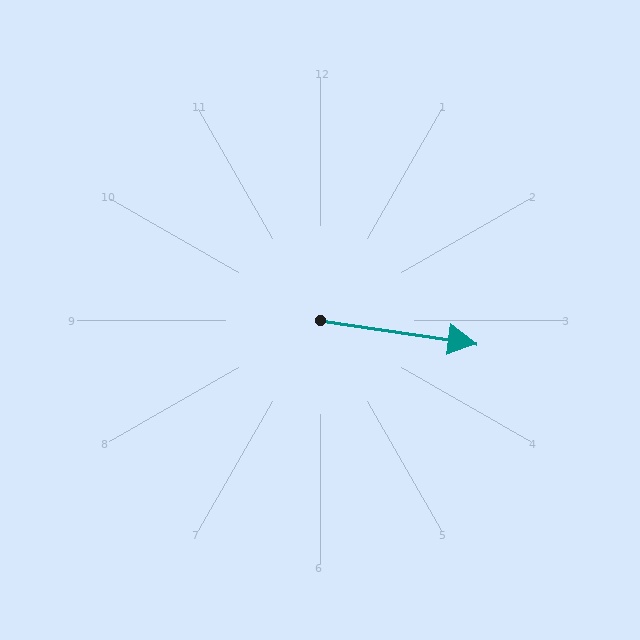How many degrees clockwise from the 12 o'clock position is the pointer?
Approximately 98 degrees.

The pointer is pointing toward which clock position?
Roughly 3 o'clock.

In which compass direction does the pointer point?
East.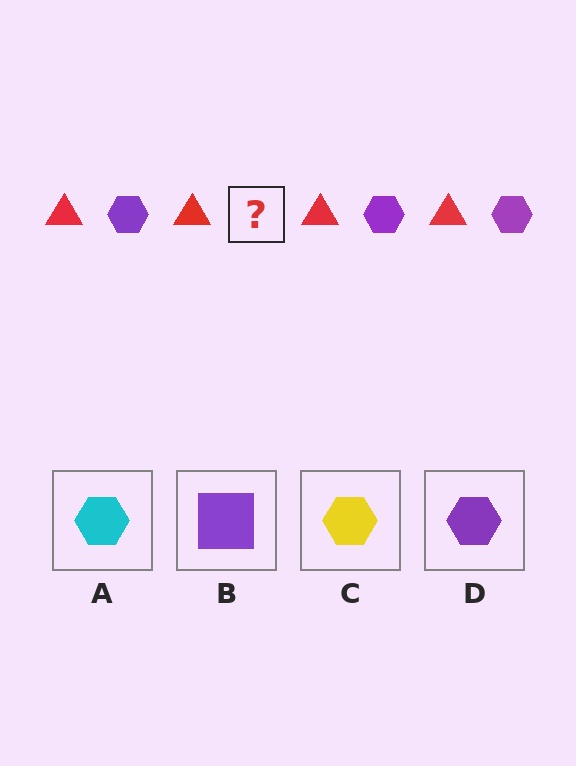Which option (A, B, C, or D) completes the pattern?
D.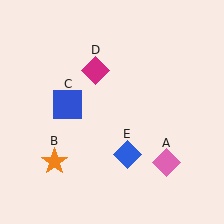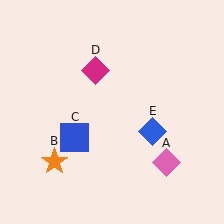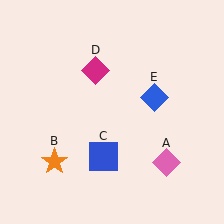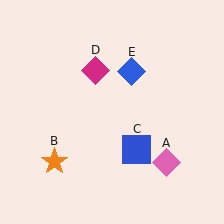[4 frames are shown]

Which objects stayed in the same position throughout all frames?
Pink diamond (object A) and orange star (object B) and magenta diamond (object D) remained stationary.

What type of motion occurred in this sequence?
The blue square (object C), blue diamond (object E) rotated counterclockwise around the center of the scene.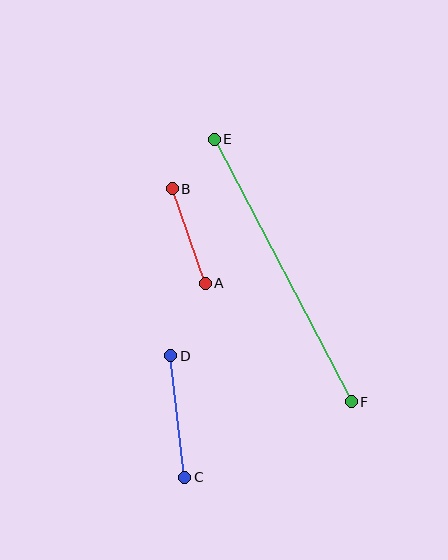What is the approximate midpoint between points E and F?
The midpoint is at approximately (283, 271) pixels.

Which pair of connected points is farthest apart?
Points E and F are farthest apart.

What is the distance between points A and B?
The distance is approximately 100 pixels.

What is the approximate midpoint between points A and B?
The midpoint is at approximately (189, 236) pixels.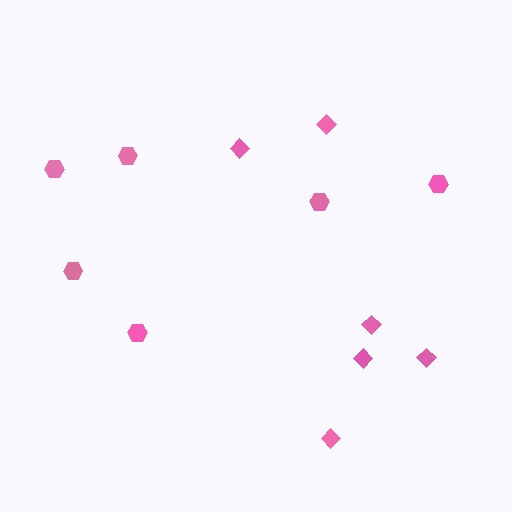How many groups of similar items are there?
There are 2 groups: one group of diamonds (6) and one group of hexagons (6).